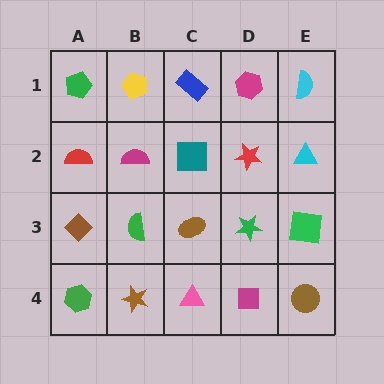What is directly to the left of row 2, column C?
A magenta semicircle.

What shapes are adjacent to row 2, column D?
A magenta hexagon (row 1, column D), a green star (row 3, column D), a teal square (row 2, column C), a cyan triangle (row 2, column E).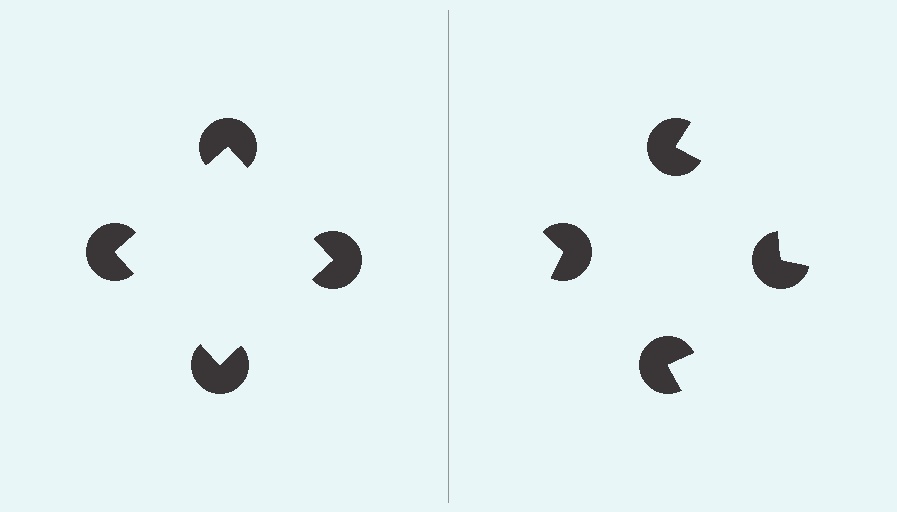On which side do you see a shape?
An illusory square appears on the left side. On the right side the wedge cuts are rotated, so no coherent shape forms.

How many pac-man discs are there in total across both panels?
8 — 4 on each side.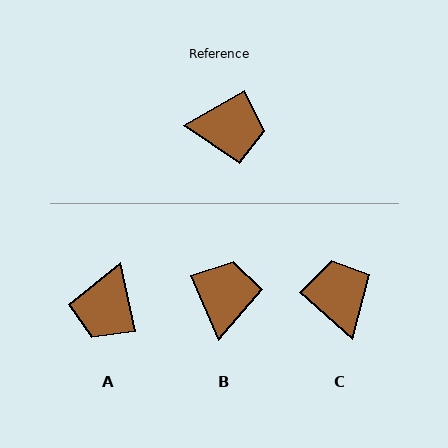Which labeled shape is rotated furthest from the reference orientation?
C, about 108 degrees away.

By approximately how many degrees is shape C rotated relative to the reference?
Approximately 108 degrees counter-clockwise.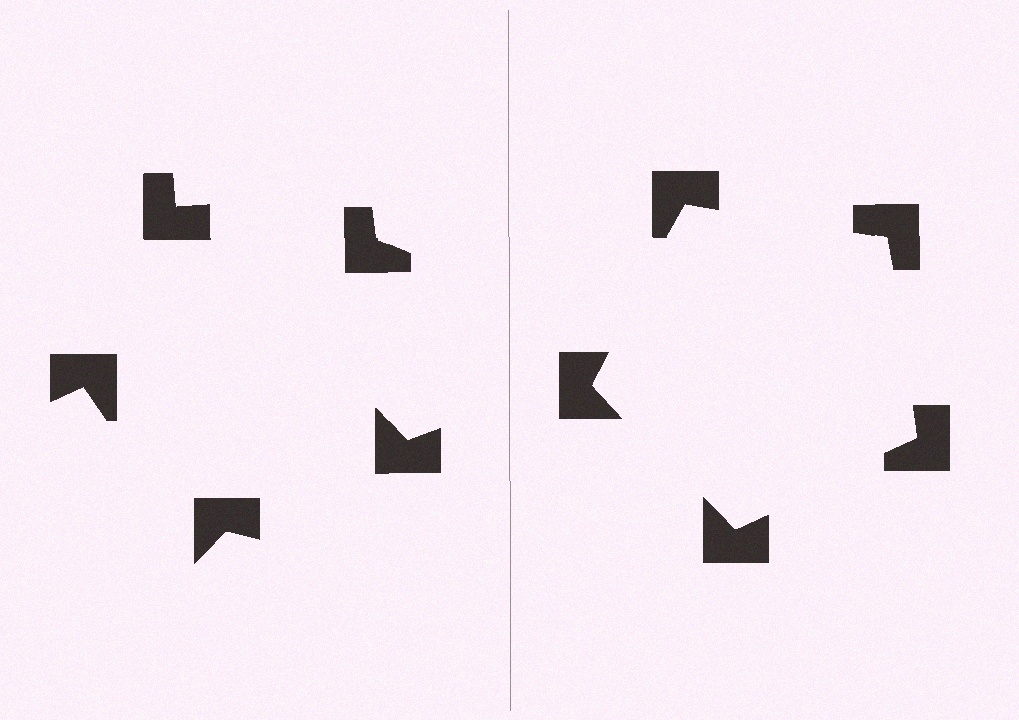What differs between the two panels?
The notched squares are positioned identically on both sides; only the wedge orientations differ. On the right they align to a pentagon; on the left they are misaligned.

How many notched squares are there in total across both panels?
10 — 5 on each side.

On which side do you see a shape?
An illusory pentagon appears on the right side. On the left side the wedge cuts are rotated, so no coherent shape forms.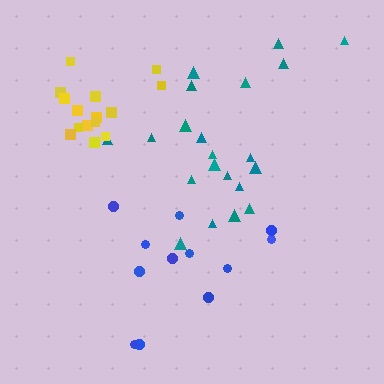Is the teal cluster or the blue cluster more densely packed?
Teal.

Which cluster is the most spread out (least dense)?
Blue.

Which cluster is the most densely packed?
Yellow.